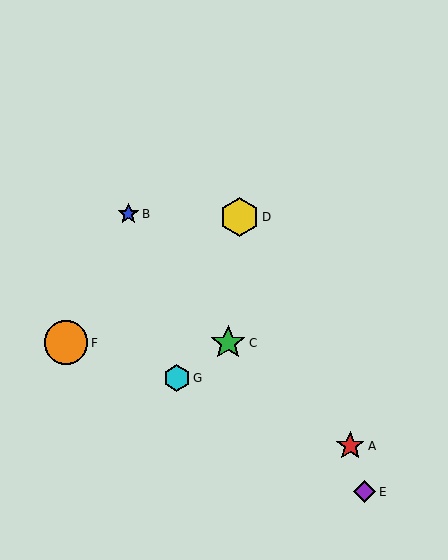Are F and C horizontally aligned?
Yes, both are at y≈343.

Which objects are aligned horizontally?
Objects C, F are aligned horizontally.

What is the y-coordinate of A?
Object A is at y≈446.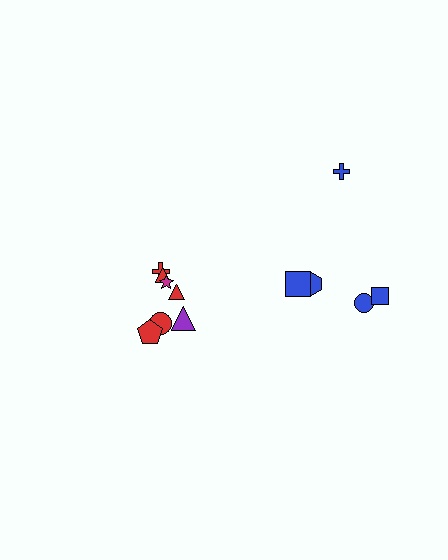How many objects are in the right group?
There are 5 objects.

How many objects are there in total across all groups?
There are 12 objects.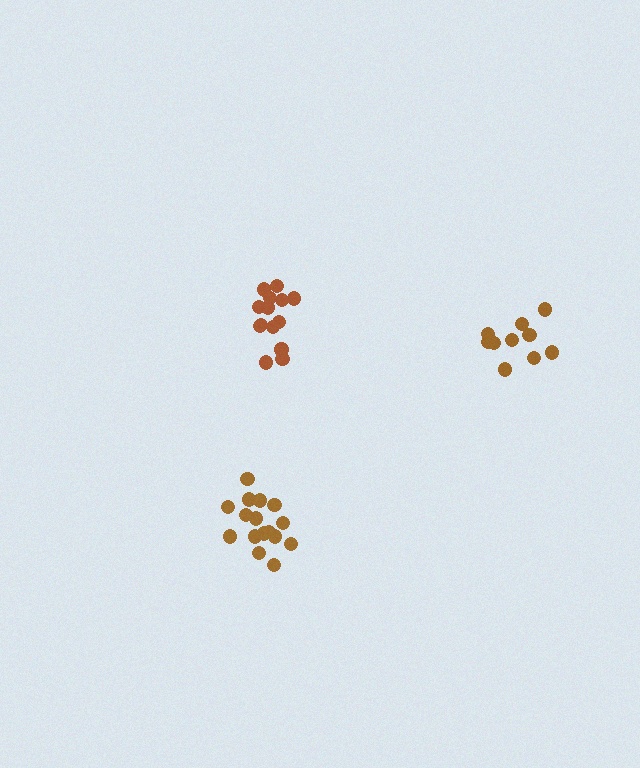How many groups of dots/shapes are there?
There are 3 groups.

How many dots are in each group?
Group 1: 14 dots, Group 2: 10 dots, Group 3: 16 dots (40 total).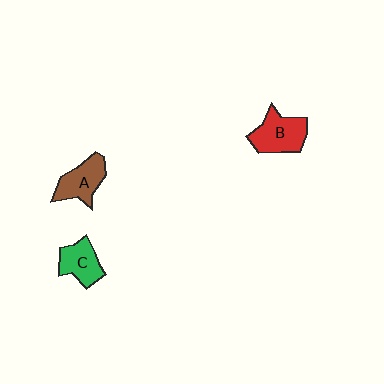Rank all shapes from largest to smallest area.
From largest to smallest: B (red), A (brown), C (green).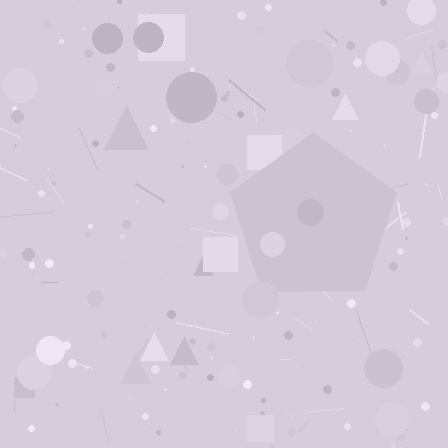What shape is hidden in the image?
A pentagon is hidden in the image.